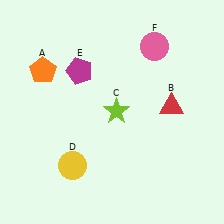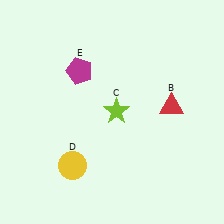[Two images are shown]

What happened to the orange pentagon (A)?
The orange pentagon (A) was removed in Image 2. It was in the top-left area of Image 1.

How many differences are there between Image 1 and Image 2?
There are 2 differences between the two images.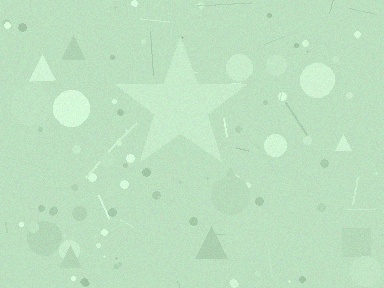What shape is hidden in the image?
A star is hidden in the image.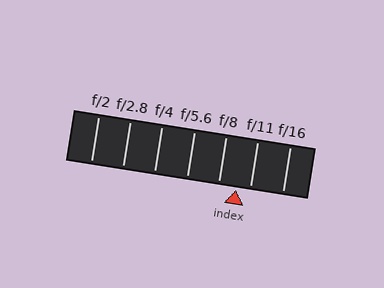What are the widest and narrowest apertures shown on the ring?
The widest aperture shown is f/2 and the narrowest is f/16.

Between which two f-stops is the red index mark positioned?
The index mark is between f/8 and f/11.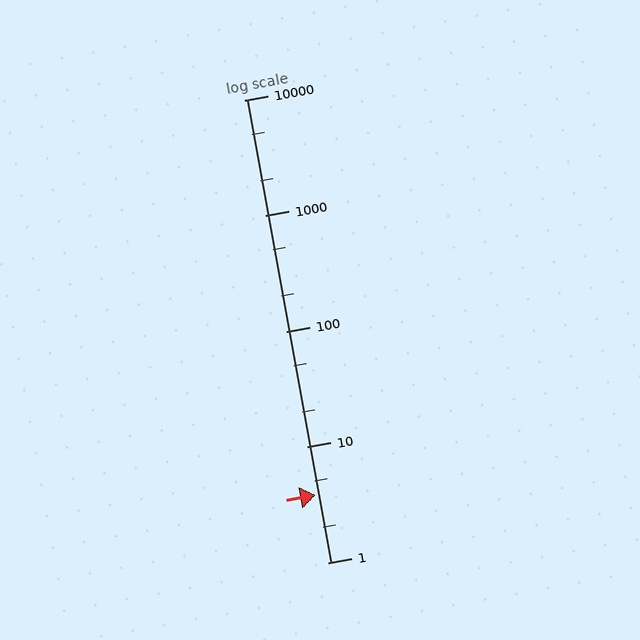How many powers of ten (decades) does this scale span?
The scale spans 4 decades, from 1 to 10000.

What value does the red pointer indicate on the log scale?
The pointer indicates approximately 3.8.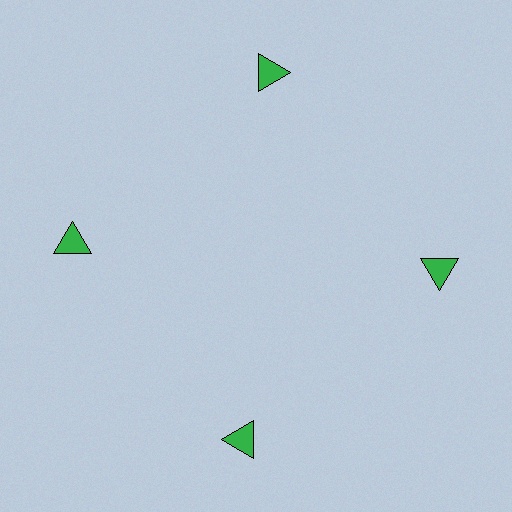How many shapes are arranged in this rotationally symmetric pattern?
There are 4 shapes, arranged in 4 groups of 1.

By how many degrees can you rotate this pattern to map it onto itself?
The pattern maps onto itself every 90 degrees of rotation.